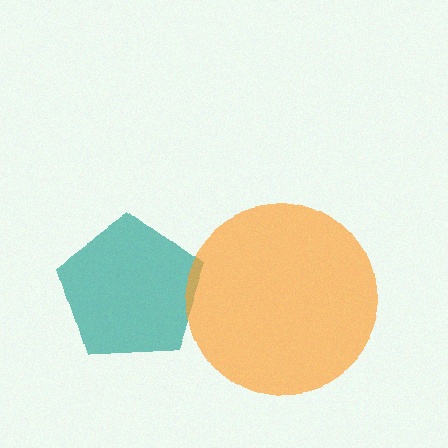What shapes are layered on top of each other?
The layered shapes are: a teal pentagon, an orange circle.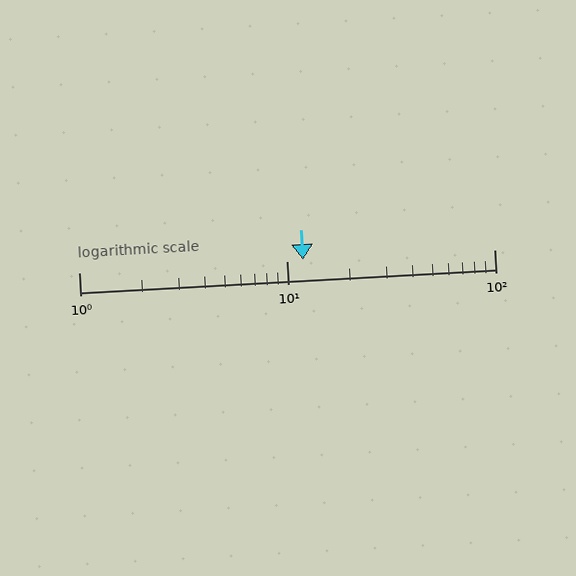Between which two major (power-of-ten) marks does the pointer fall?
The pointer is between 10 and 100.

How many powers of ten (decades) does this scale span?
The scale spans 2 decades, from 1 to 100.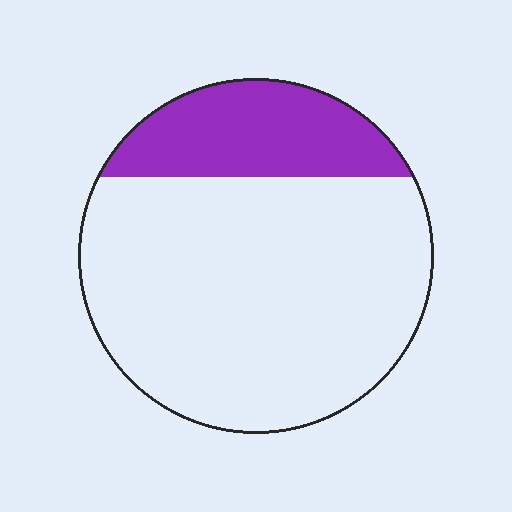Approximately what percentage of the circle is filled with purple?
Approximately 25%.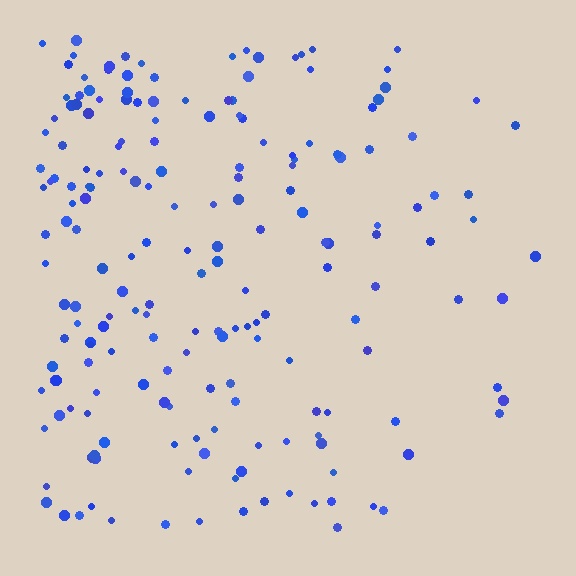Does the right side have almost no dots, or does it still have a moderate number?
Still a moderate number, just noticeably fewer than the left.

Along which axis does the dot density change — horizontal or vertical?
Horizontal.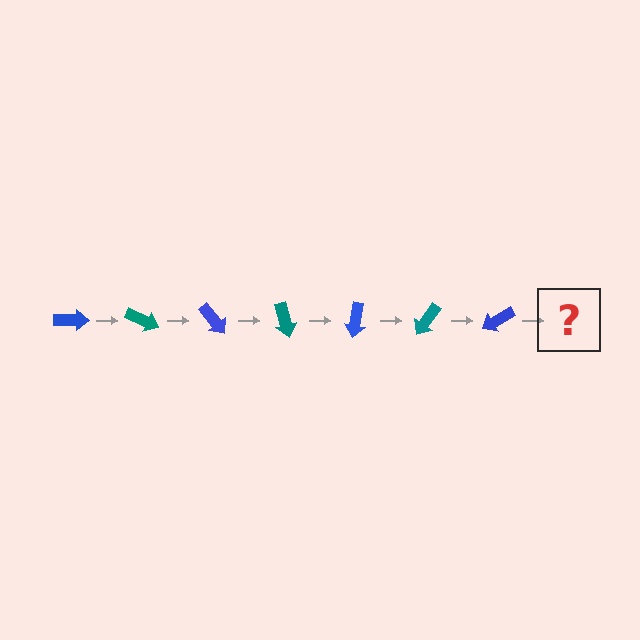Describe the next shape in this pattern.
It should be a teal arrow, rotated 175 degrees from the start.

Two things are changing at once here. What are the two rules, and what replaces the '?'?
The two rules are that it rotates 25 degrees each step and the color cycles through blue and teal. The '?' should be a teal arrow, rotated 175 degrees from the start.